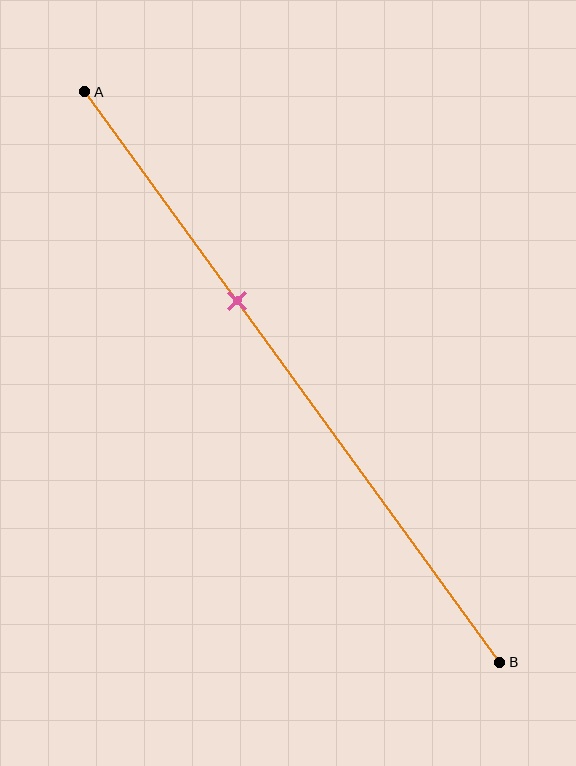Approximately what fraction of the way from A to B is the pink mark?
The pink mark is approximately 35% of the way from A to B.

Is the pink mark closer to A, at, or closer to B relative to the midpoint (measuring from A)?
The pink mark is closer to point A than the midpoint of segment AB.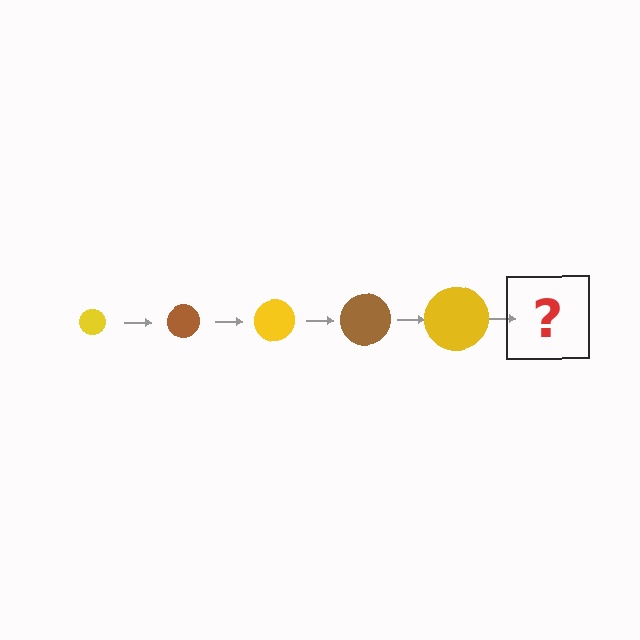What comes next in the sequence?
The next element should be a brown circle, larger than the previous one.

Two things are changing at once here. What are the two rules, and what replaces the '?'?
The two rules are that the circle grows larger each step and the color cycles through yellow and brown. The '?' should be a brown circle, larger than the previous one.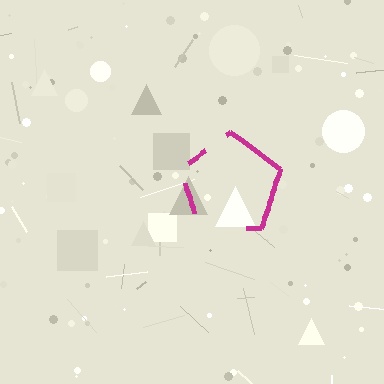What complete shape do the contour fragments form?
The contour fragments form a pentagon.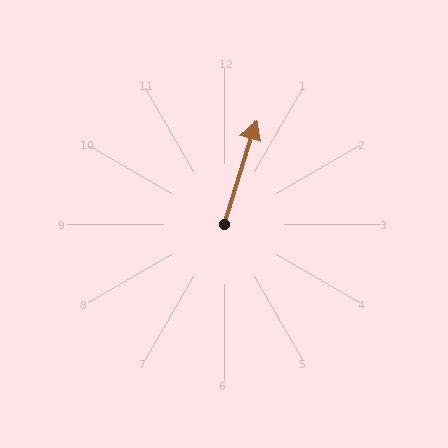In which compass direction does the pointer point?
North.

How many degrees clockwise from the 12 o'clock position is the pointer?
Approximately 17 degrees.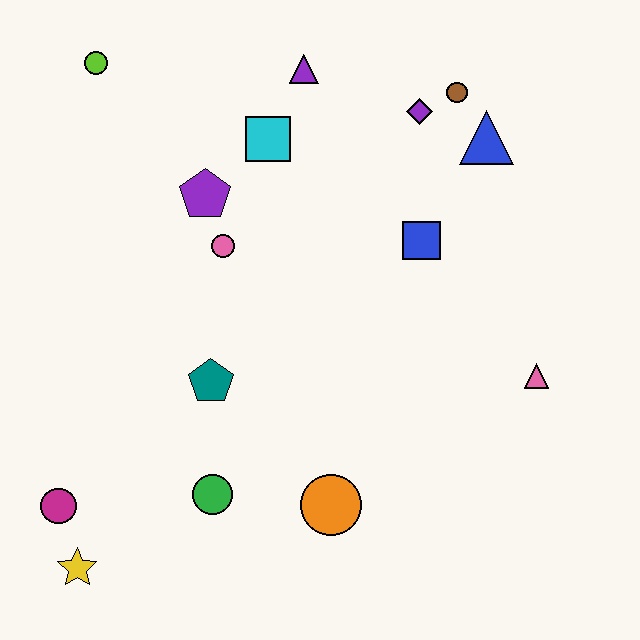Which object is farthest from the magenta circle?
The brown circle is farthest from the magenta circle.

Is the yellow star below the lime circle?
Yes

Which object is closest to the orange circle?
The green circle is closest to the orange circle.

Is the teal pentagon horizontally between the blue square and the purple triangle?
No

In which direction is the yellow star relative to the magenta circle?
The yellow star is below the magenta circle.